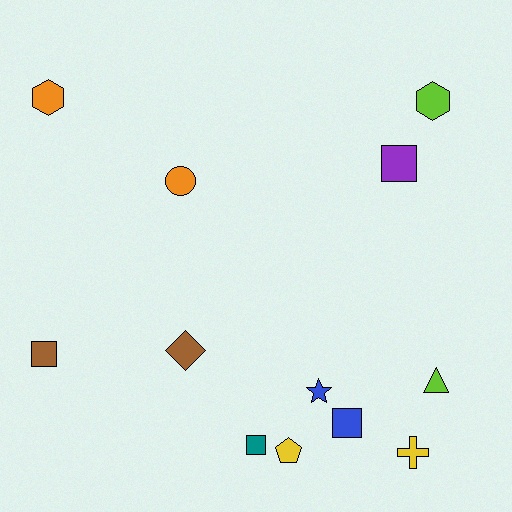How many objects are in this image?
There are 12 objects.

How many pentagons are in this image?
There is 1 pentagon.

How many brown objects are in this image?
There are 2 brown objects.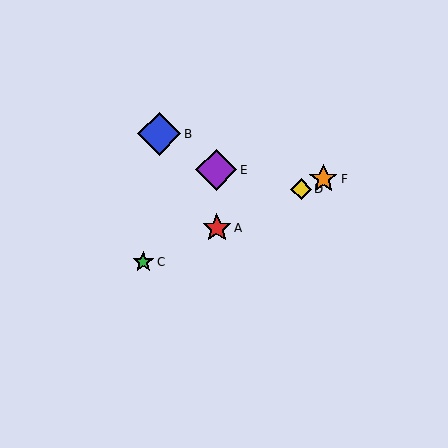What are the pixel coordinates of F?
Object F is at (323, 179).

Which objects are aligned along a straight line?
Objects A, C, D, F are aligned along a straight line.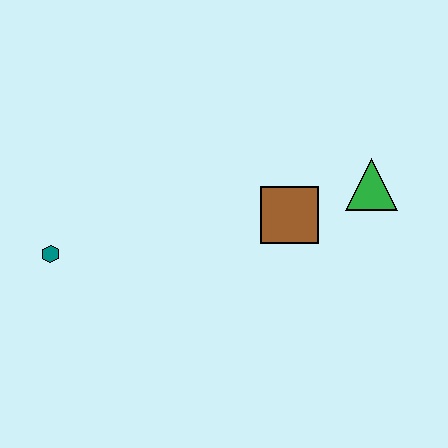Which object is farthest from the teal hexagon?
The green triangle is farthest from the teal hexagon.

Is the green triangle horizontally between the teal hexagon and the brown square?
No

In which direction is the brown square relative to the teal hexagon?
The brown square is to the right of the teal hexagon.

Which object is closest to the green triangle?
The brown square is closest to the green triangle.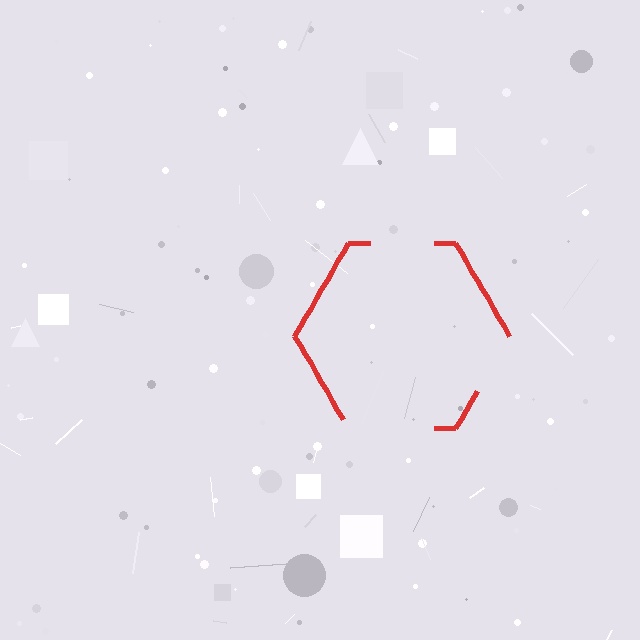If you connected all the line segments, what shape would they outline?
They would outline a hexagon.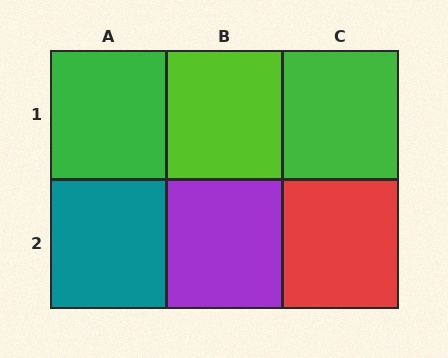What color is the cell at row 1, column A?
Green.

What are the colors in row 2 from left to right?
Teal, purple, red.